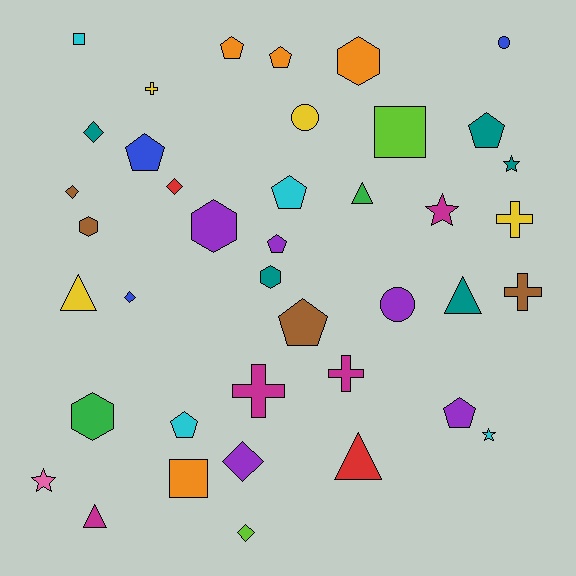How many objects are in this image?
There are 40 objects.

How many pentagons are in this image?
There are 9 pentagons.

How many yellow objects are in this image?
There are 4 yellow objects.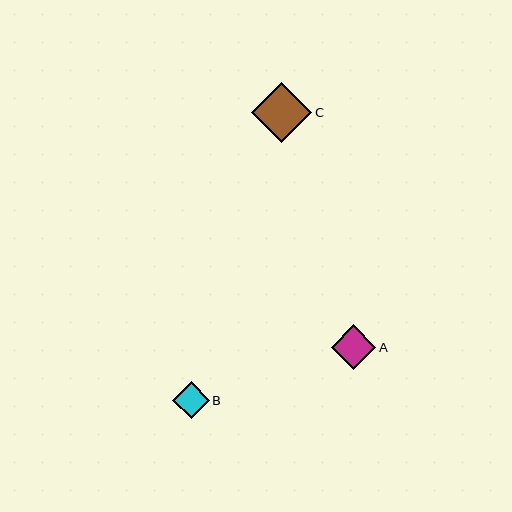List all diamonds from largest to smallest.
From largest to smallest: C, A, B.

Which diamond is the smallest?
Diamond B is the smallest with a size of approximately 37 pixels.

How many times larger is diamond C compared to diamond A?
Diamond C is approximately 1.4 times the size of diamond A.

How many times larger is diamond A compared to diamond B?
Diamond A is approximately 1.2 times the size of diamond B.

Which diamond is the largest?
Diamond C is the largest with a size of approximately 60 pixels.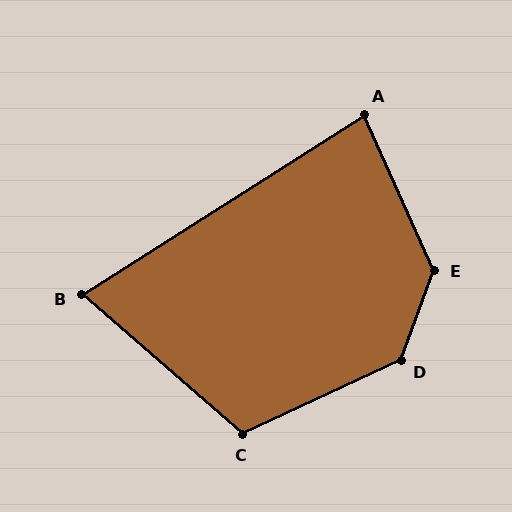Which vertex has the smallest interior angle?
B, at approximately 73 degrees.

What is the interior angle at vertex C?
Approximately 114 degrees (obtuse).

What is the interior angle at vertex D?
Approximately 135 degrees (obtuse).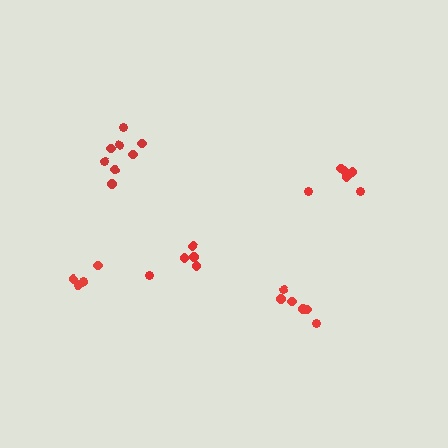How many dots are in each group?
Group 1: 8 dots, Group 2: 5 dots, Group 3: 5 dots, Group 4: 6 dots, Group 5: 7 dots (31 total).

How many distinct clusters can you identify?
There are 5 distinct clusters.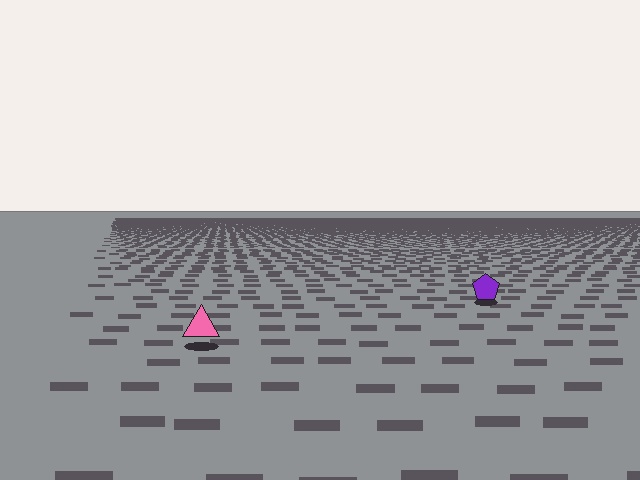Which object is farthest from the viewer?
The purple pentagon is farthest from the viewer. It appears smaller and the ground texture around it is denser.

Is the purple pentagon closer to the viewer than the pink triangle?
No. The pink triangle is closer — you can tell from the texture gradient: the ground texture is coarser near it.